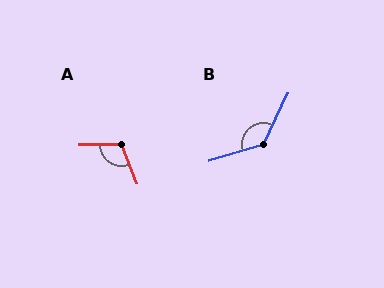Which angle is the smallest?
A, at approximately 110 degrees.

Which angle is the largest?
B, at approximately 132 degrees.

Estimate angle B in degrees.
Approximately 132 degrees.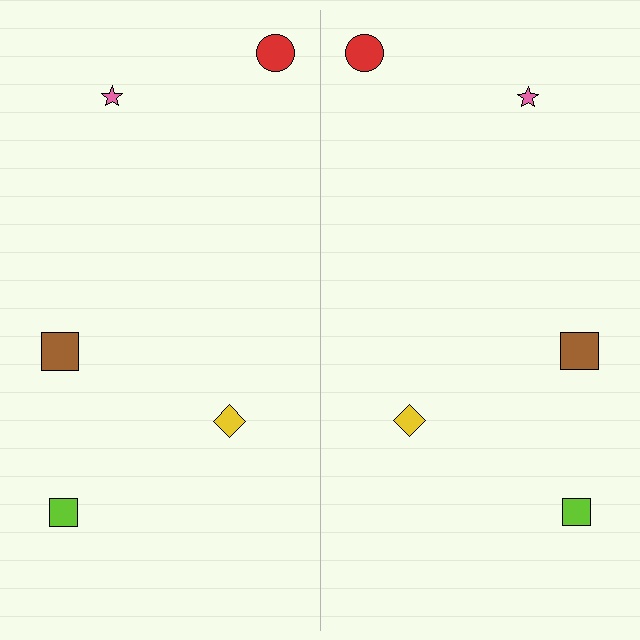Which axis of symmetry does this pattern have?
The pattern has a vertical axis of symmetry running through the center of the image.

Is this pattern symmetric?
Yes, this pattern has bilateral (reflection) symmetry.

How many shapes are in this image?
There are 10 shapes in this image.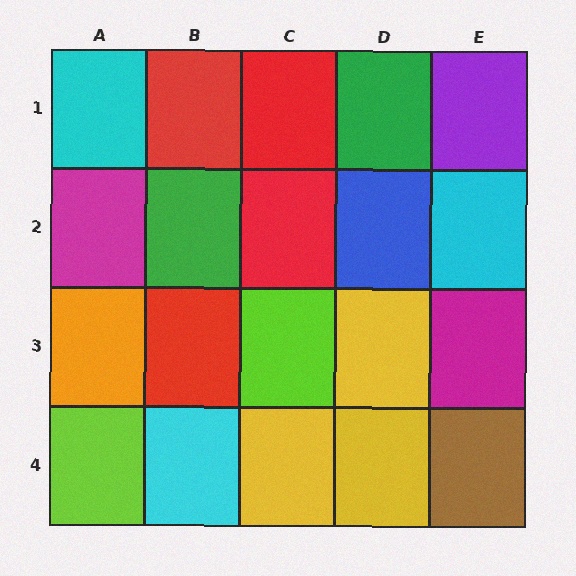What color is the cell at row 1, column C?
Red.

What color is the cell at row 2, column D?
Blue.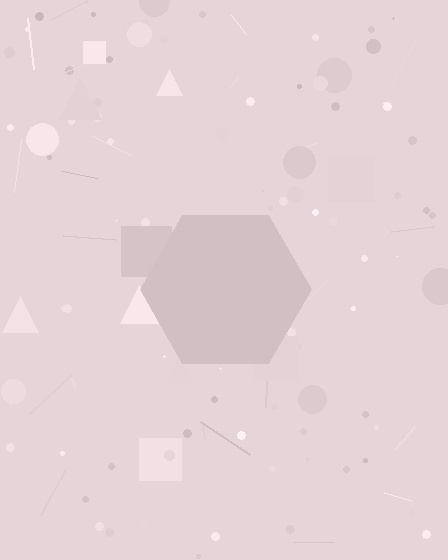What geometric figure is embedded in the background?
A hexagon is embedded in the background.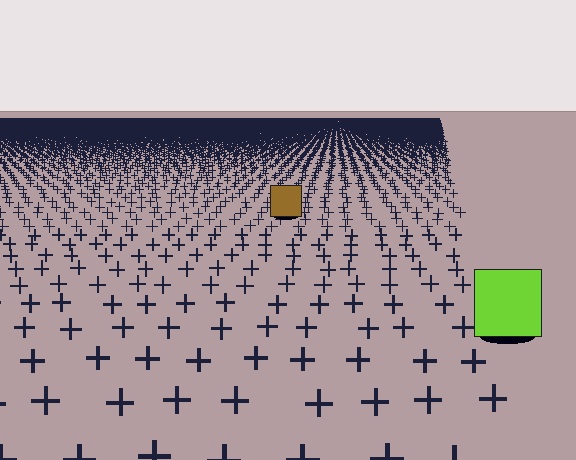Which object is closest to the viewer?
The lime square is closest. The texture marks near it are larger and more spread out.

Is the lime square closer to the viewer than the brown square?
Yes. The lime square is closer — you can tell from the texture gradient: the ground texture is coarser near it.